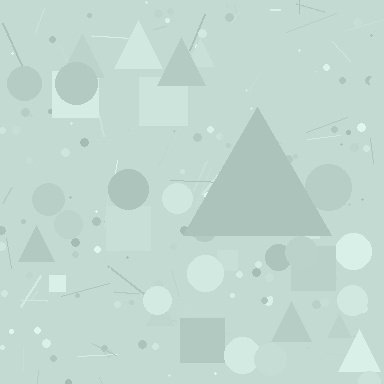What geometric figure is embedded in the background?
A triangle is embedded in the background.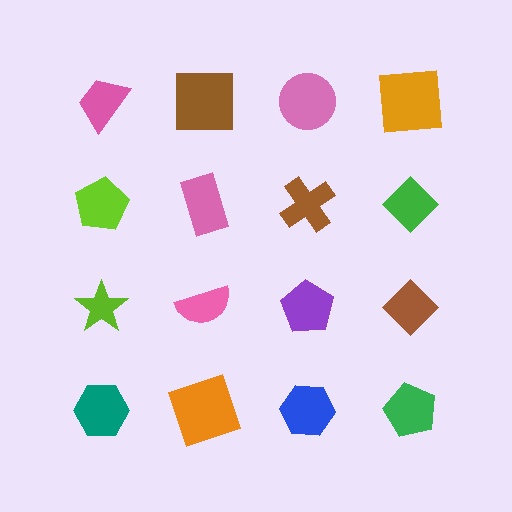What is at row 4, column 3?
A blue hexagon.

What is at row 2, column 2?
A pink rectangle.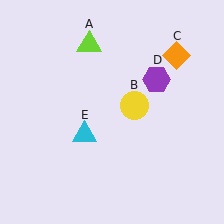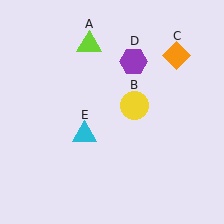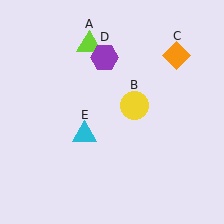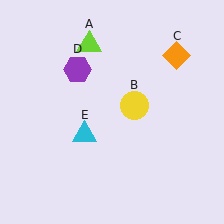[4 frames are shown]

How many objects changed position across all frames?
1 object changed position: purple hexagon (object D).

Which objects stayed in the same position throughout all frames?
Lime triangle (object A) and yellow circle (object B) and orange diamond (object C) and cyan triangle (object E) remained stationary.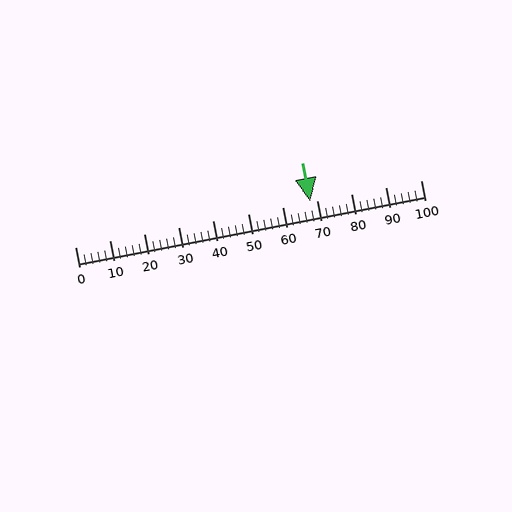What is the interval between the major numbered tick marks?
The major tick marks are spaced 10 units apart.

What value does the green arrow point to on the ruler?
The green arrow points to approximately 68.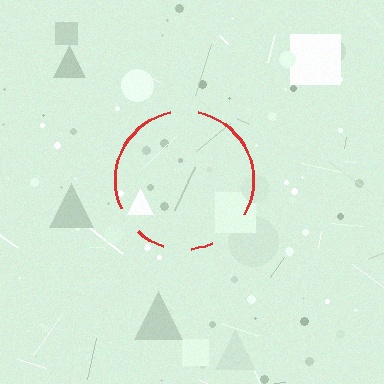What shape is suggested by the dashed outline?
The dashed outline suggests a circle.